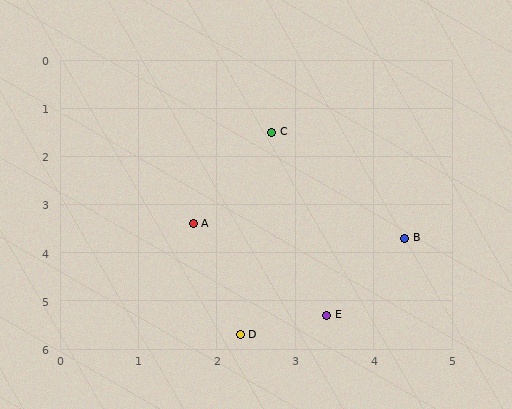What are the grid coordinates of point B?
Point B is at approximately (4.4, 3.7).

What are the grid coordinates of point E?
Point E is at approximately (3.4, 5.3).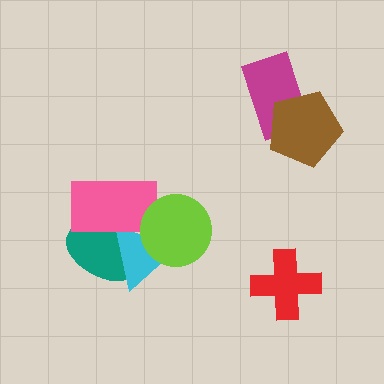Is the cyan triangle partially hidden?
Yes, it is partially covered by another shape.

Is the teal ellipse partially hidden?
Yes, it is partially covered by another shape.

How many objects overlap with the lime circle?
2 objects overlap with the lime circle.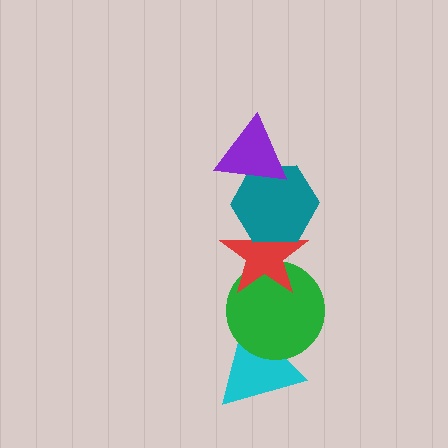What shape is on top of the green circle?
The red star is on top of the green circle.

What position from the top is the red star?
The red star is 3rd from the top.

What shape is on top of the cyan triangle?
The green circle is on top of the cyan triangle.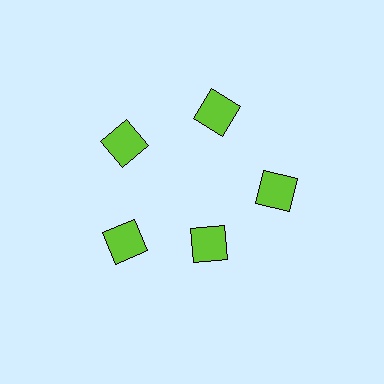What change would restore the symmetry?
The symmetry would be restored by moving it outward, back onto the ring so that all 5 squares sit at equal angles and equal distance from the center.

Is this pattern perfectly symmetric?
No. The 5 lime squares are arranged in a ring, but one element near the 5 o'clock position is pulled inward toward the center, breaking the 5-fold rotational symmetry.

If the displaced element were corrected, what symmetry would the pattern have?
It would have 5-fold rotational symmetry — the pattern would map onto itself every 72 degrees.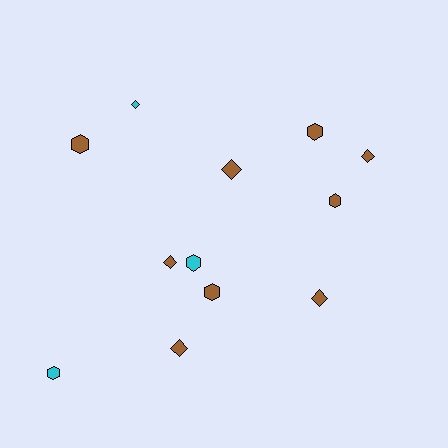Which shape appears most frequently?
Hexagon, with 6 objects.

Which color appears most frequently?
Brown, with 9 objects.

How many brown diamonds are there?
There are 5 brown diamonds.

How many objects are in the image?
There are 12 objects.